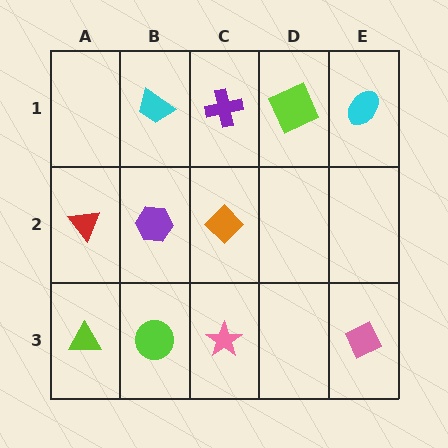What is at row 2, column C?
An orange diamond.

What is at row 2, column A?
A red triangle.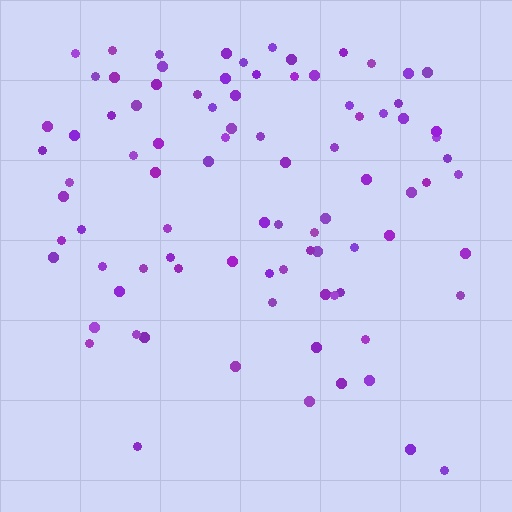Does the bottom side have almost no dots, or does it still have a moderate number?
Still a moderate number, just noticeably fewer than the top.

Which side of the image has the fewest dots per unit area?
The bottom.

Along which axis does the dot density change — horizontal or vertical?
Vertical.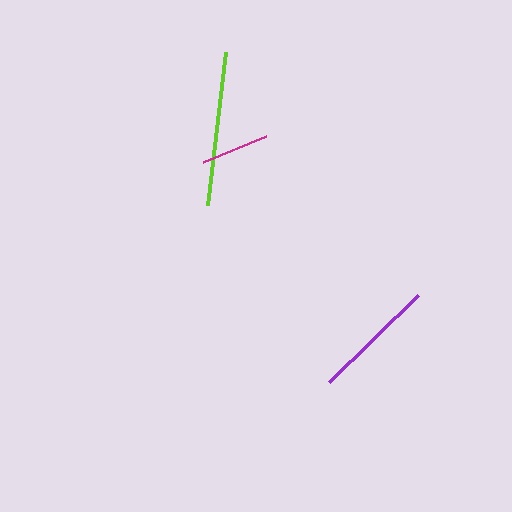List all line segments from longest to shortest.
From longest to shortest: lime, purple, magenta.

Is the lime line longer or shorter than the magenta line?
The lime line is longer than the magenta line.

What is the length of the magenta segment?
The magenta segment is approximately 68 pixels long.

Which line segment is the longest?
The lime line is the longest at approximately 154 pixels.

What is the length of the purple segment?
The purple segment is approximately 125 pixels long.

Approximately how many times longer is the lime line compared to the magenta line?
The lime line is approximately 2.3 times the length of the magenta line.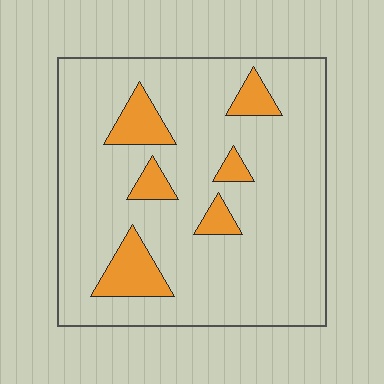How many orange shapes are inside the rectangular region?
6.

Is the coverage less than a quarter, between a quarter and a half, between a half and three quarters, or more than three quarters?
Less than a quarter.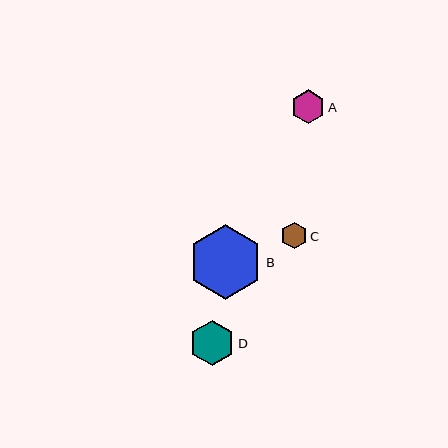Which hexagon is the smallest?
Hexagon C is the smallest with a size of approximately 26 pixels.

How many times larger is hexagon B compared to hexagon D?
Hexagon B is approximately 1.7 times the size of hexagon D.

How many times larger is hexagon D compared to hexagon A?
Hexagon D is approximately 1.3 times the size of hexagon A.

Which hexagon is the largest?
Hexagon B is the largest with a size of approximately 74 pixels.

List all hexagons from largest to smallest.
From largest to smallest: B, D, A, C.